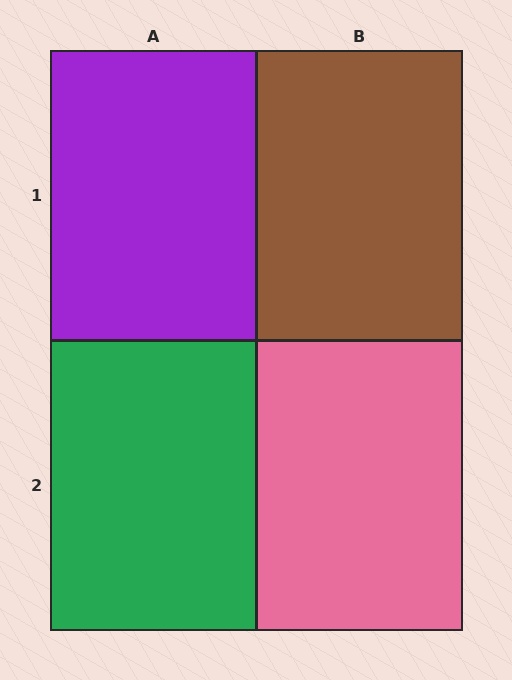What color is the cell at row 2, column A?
Green.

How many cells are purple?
1 cell is purple.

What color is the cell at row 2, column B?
Pink.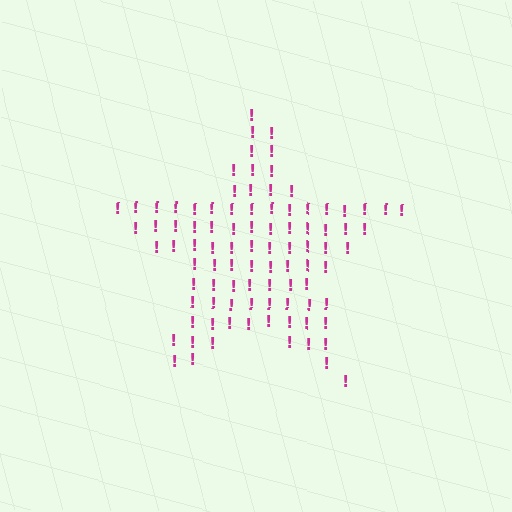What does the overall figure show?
The overall figure shows a star.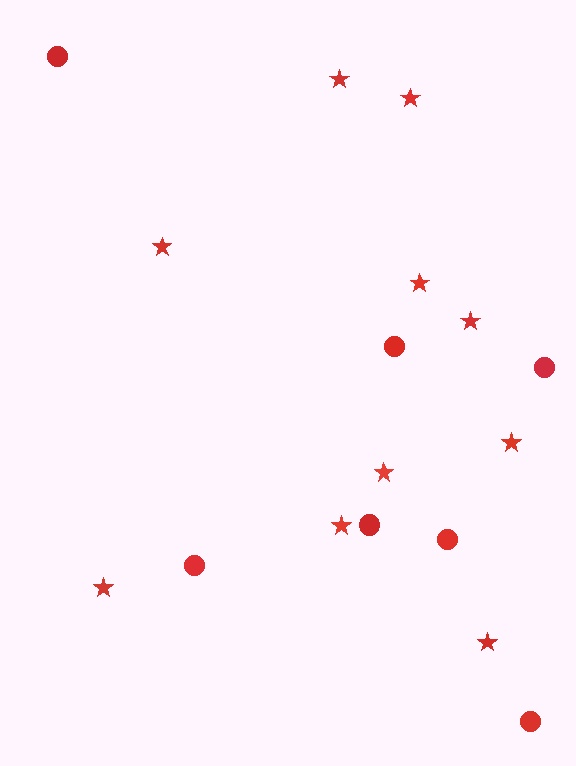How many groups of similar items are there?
There are 2 groups: one group of circles (7) and one group of stars (10).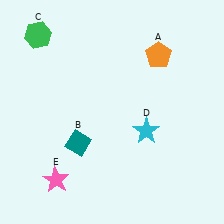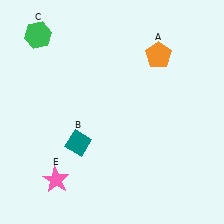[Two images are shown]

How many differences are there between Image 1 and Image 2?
There is 1 difference between the two images.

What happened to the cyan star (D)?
The cyan star (D) was removed in Image 2. It was in the bottom-right area of Image 1.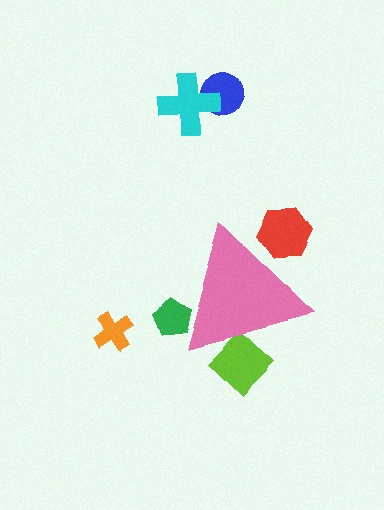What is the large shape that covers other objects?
A pink triangle.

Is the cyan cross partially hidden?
No, the cyan cross is fully visible.